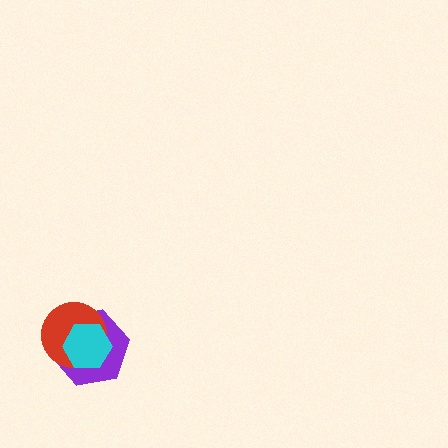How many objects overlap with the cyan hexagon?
2 objects overlap with the cyan hexagon.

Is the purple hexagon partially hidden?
Yes, it is partially covered by another shape.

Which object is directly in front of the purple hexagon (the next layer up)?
The red circle is directly in front of the purple hexagon.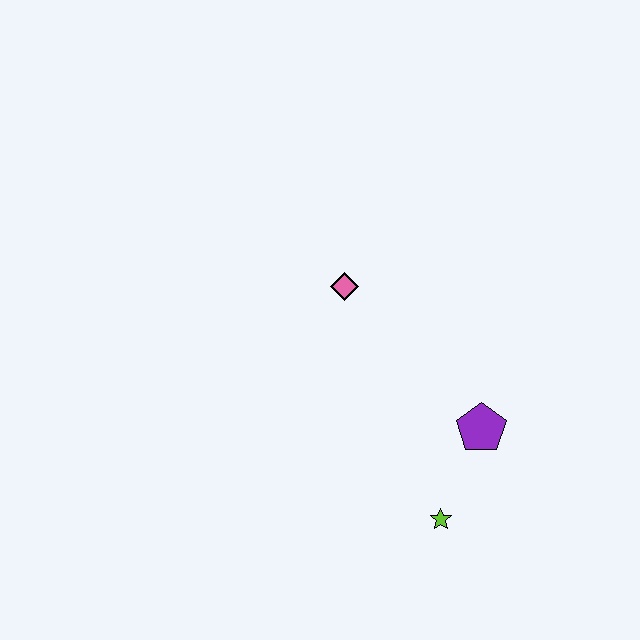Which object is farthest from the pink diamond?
The lime star is farthest from the pink diamond.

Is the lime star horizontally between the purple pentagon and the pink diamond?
Yes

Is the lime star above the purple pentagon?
No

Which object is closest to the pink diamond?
The purple pentagon is closest to the pink diamond.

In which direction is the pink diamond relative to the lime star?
The pink diamond is above the lime star.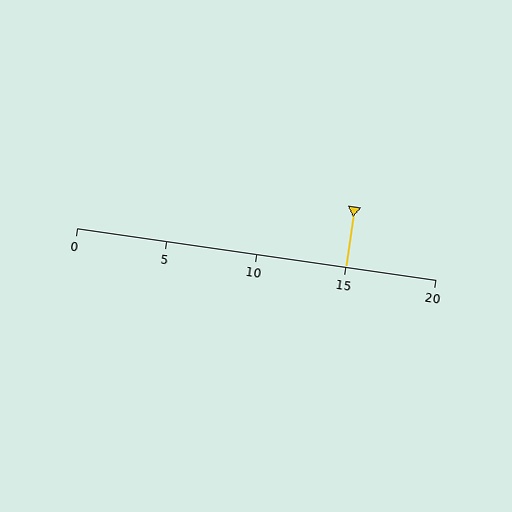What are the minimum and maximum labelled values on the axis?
The axis runs from 0 to 20.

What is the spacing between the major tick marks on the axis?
The major ticks are spaced 5 apart.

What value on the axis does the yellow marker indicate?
The marker indicates approximately 15.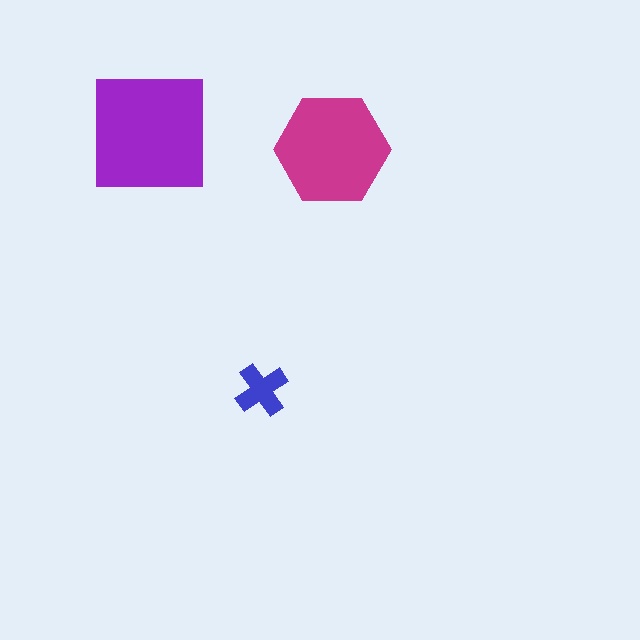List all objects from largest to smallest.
The purple square, the magenta hexagon, the blue cross.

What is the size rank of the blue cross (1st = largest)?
3rd.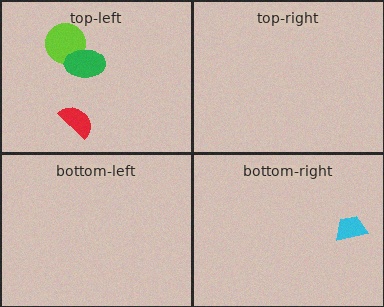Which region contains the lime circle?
The top-left region.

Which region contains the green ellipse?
The top-left region.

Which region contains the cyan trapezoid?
The bottom-right region.